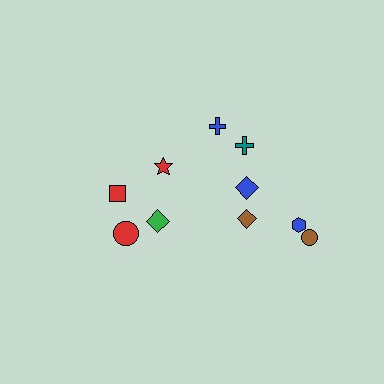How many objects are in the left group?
There are 4 objects.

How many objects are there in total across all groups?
There are 10 objects.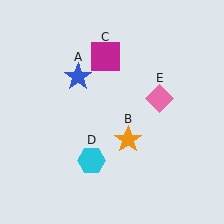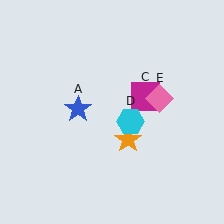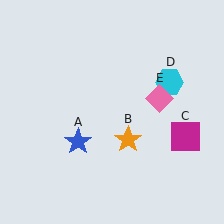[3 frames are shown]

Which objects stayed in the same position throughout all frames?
Orange star (object B) and pink diamond (object E) remained stationary.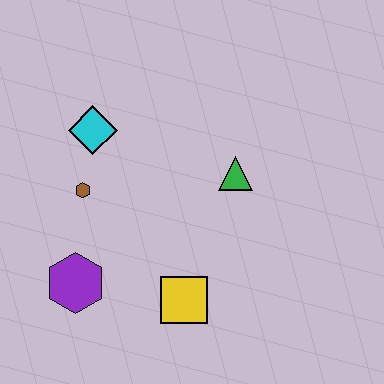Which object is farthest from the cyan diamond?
The yellow square is farthest from the cyan diamond.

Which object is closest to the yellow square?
The purple hexagon is closest to the yellow square.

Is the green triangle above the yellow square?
Yes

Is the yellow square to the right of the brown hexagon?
Yes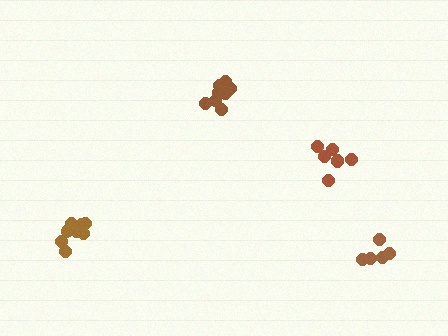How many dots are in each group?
Group 1: 5 dots, Group 2: 8 dots, Group 3: 10 dots, Group 4: 7 dots (30 total).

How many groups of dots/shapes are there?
There are 4 groups.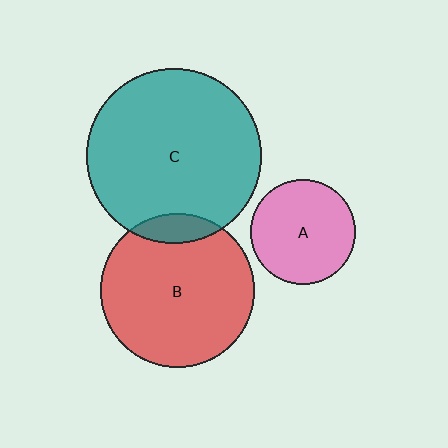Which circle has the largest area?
Circle C (teal).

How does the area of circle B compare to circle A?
Approximately 2.1 times.